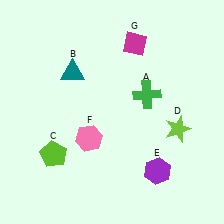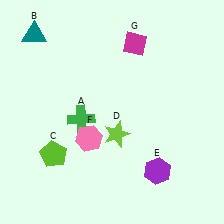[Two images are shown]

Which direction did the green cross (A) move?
The green cross (A) moved left.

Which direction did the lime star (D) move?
The lime star (D) moved left.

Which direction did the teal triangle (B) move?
The teal triangle (B) moved left.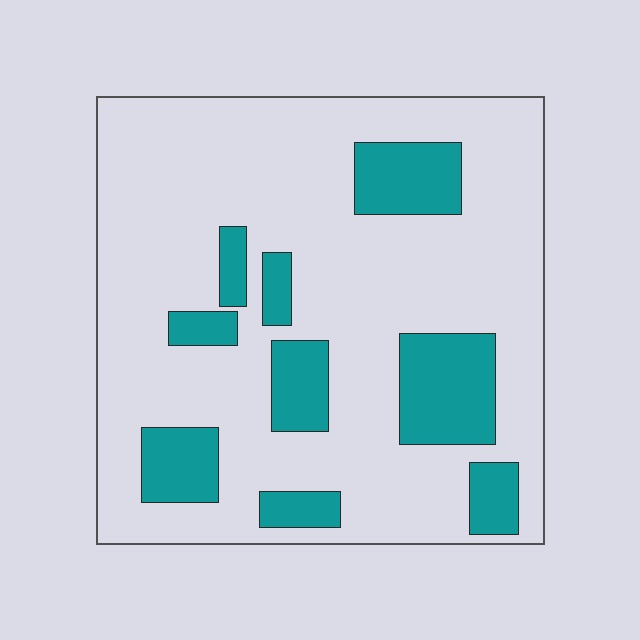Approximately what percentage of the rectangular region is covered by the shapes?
Approximately 20%.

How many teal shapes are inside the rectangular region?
9.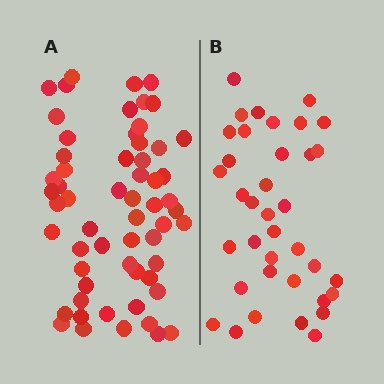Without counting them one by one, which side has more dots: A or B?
Region A (the left region) has more dots.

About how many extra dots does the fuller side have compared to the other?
Region A has approximately 20 more dots than region B.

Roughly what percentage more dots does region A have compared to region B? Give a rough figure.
About 60% more.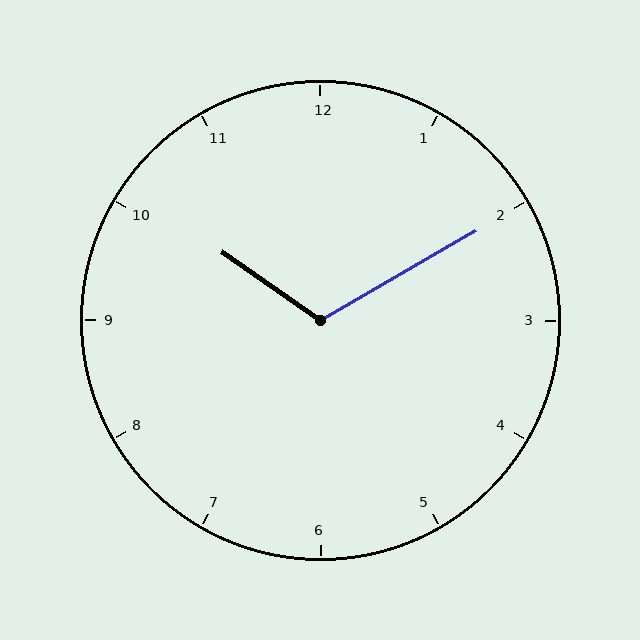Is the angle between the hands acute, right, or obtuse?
It is obtuse.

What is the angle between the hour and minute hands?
Approximately 115 degrees.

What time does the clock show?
10:10.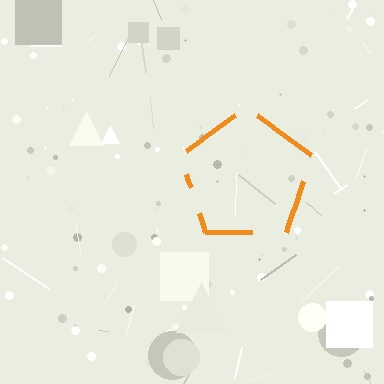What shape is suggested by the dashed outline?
The dashed outline suggests a pentagon.